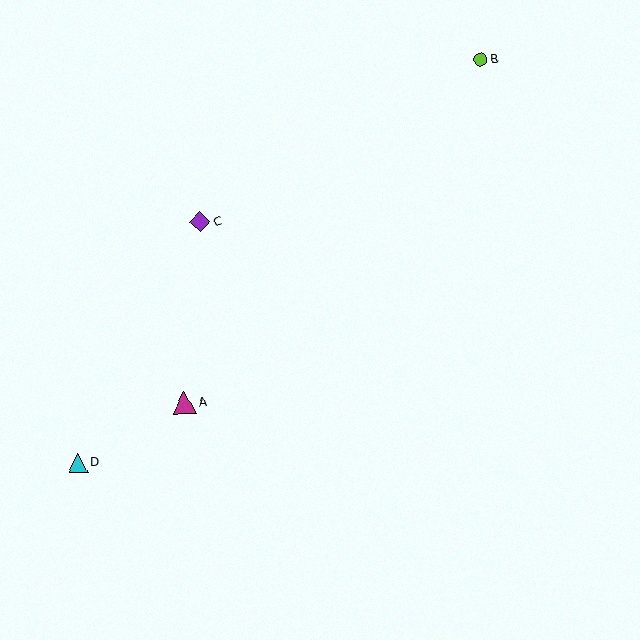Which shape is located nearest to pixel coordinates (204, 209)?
The purple diamond (labeled C) at (200, 222) is nearest to that location.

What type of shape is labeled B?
Shape B is a lime circle.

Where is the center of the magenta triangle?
The center of the magenta triangle is at (184, 403).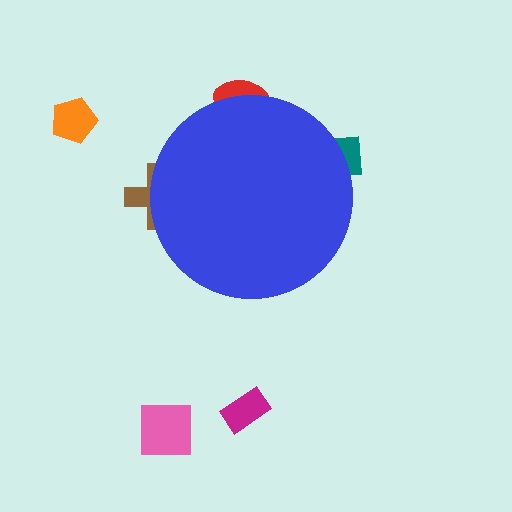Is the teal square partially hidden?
Yes, the teal square is partially hidden behind the blue circle.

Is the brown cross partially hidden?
Yes, the brown cross is partially hidden behind the blue circle.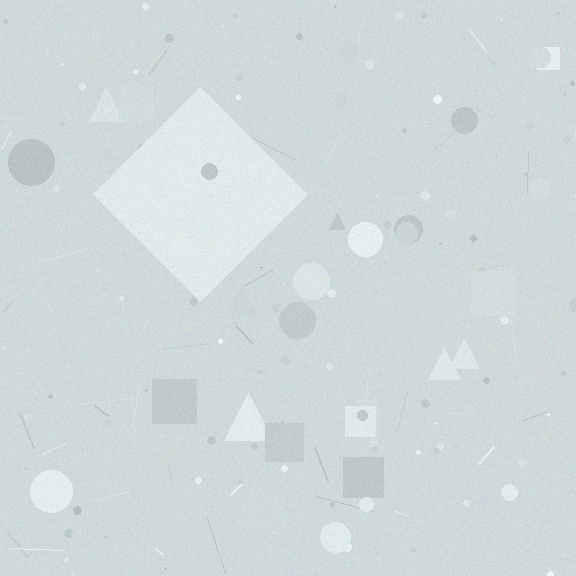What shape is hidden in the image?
A diamond is hidden in the image.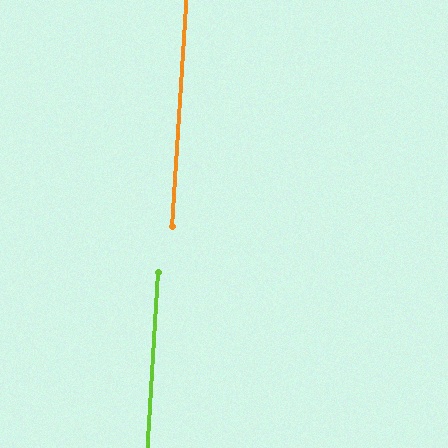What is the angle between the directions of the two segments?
Approximately 0 degrees.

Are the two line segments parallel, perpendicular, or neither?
Parallel — their directions differ by only 0.0°.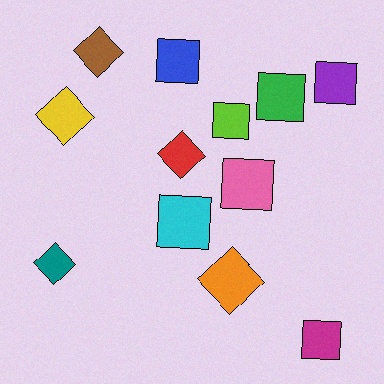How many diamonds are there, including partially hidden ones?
There are 5 diamonds.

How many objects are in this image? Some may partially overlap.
There are 12 objects.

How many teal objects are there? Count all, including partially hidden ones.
There is 1 teal object.